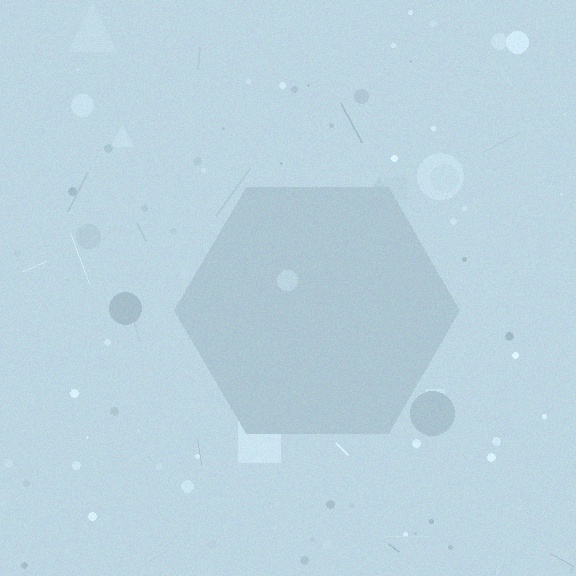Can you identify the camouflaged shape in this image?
The camouflaged shape is a hexagon.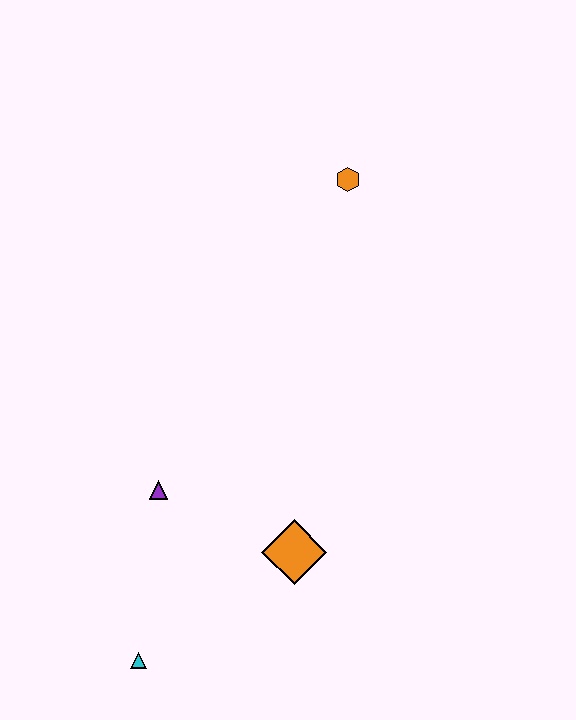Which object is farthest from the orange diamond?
The orange hexagon is farthest from the orange diamond.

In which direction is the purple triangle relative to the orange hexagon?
The purple triangle is below the orange hexagon.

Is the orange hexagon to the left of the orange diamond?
No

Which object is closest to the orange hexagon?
The purple triangle is closest to the orange hexagon.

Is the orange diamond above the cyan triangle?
Yes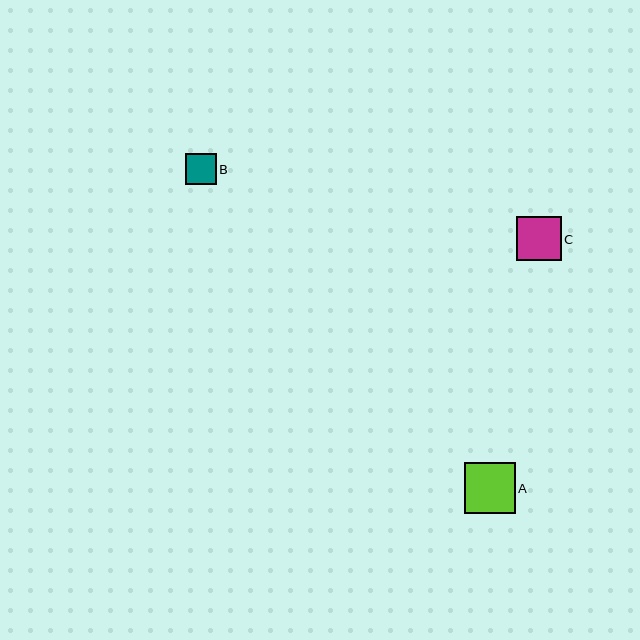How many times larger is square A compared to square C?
Square A is approximately 1.1 times the size of square C.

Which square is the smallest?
Square B is the smallest with a size of approximately 31 pixels.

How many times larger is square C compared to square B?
Square C is approximately 1.4 times the size of square B.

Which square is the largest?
Square A is the largest with a size of approximately 51 pixels.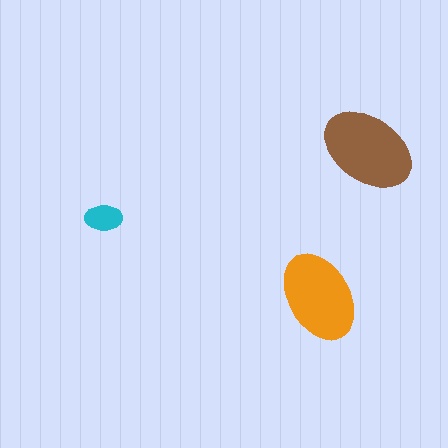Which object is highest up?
The brown ellipse is topmost.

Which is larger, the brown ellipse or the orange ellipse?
The brown one.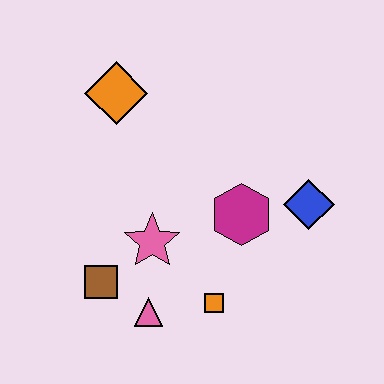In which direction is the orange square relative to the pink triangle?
The orange square is to the right of the pink triangle.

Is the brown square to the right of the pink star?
No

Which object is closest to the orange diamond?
The pink star is closest to the orange diamond.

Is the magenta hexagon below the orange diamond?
Yes